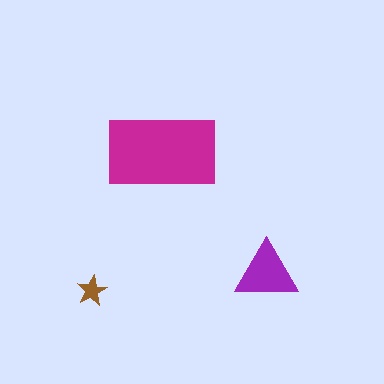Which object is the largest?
The magenta rectangle.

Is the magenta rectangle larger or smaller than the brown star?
Larger.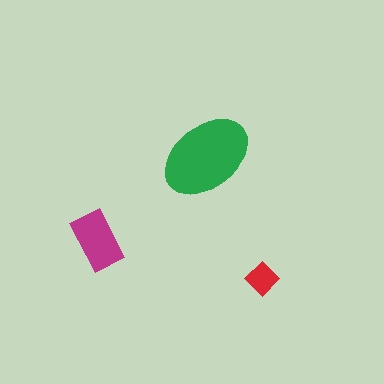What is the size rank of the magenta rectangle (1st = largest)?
2nd.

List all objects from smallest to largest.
The red diamond, the magenta rectangle, the green ellipse.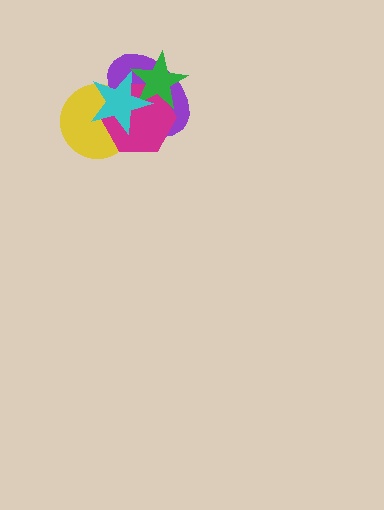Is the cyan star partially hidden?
No, no other shape covers it.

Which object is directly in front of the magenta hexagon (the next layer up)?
The green star is directly in front of the magenta hexagon.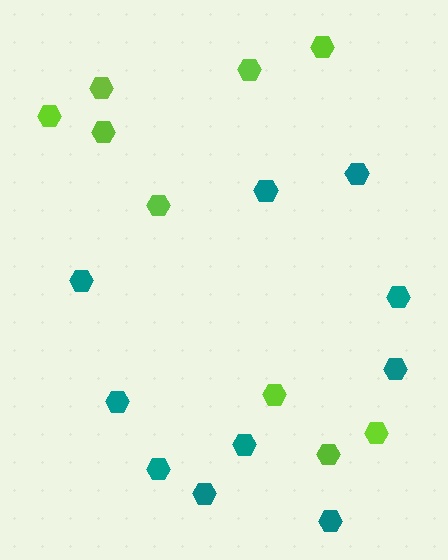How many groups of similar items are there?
There are 2 groups: one group of lime hexagons (9) and one group of teal hexagons (10).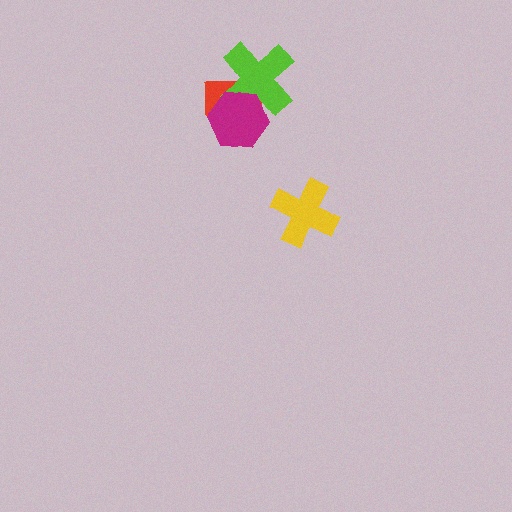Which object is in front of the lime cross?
The magenta hexagon is in front of the lime cross.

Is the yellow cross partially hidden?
No, no other shape covers it.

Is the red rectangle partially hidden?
Yes, it is partially covered by another shape.